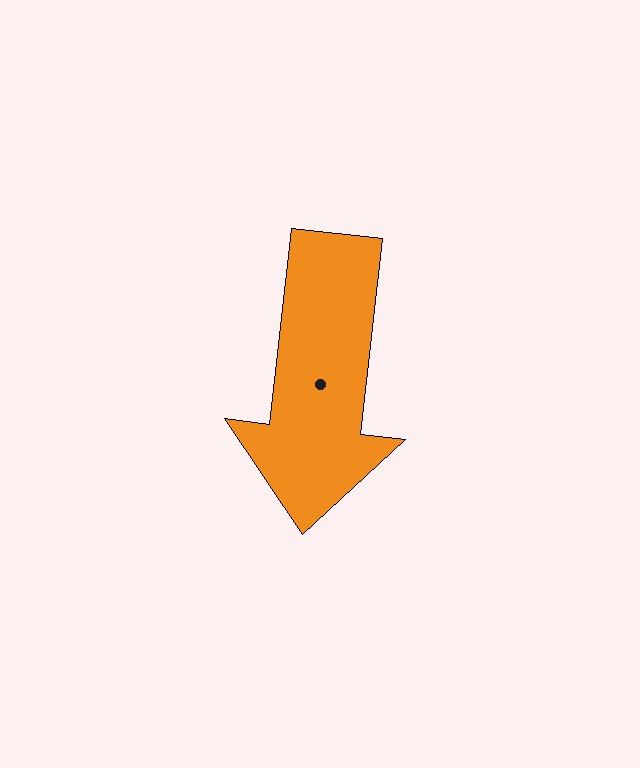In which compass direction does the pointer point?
South.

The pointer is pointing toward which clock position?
Roughly 6 o'clock.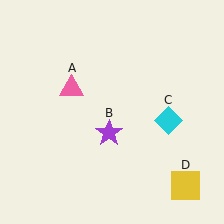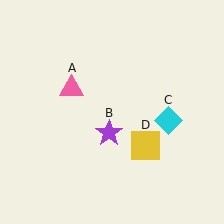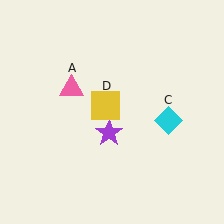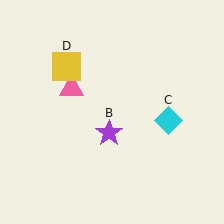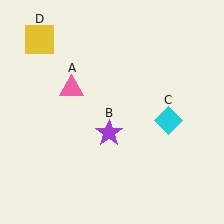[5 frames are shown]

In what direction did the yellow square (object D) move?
The yellow square (object D) moved up and to the left.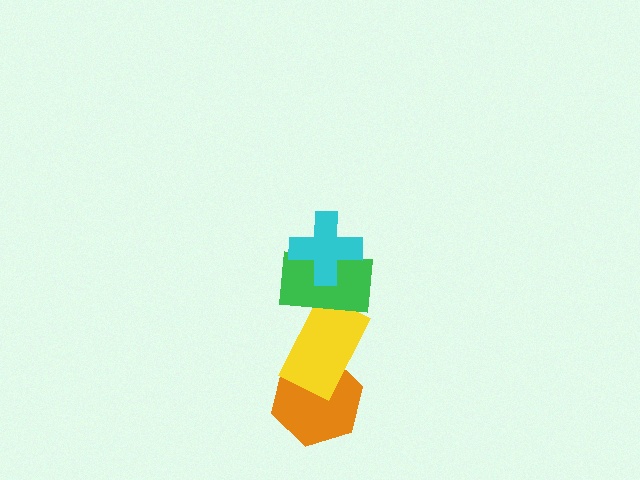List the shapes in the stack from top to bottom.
From top to bottom: the cyan cross, the green rectangle, the yellow rectangle, the orange hexagon.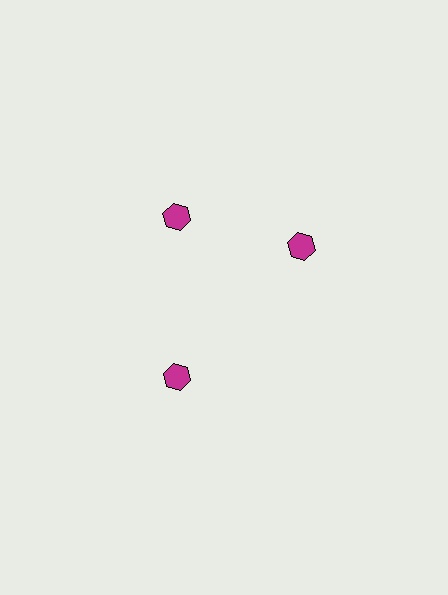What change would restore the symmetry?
The symmetry would be restored by rotating it back into even spacing with its neighbors so that all 3 hexagons sit at equal angles and equal distance from the center.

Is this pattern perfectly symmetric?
No. The 3 magenta hexagons are arranged in a ring, but one element near the 3 o'clock position is rotated out of alignment along the ring, breaking the 3-fold rotational symmetry.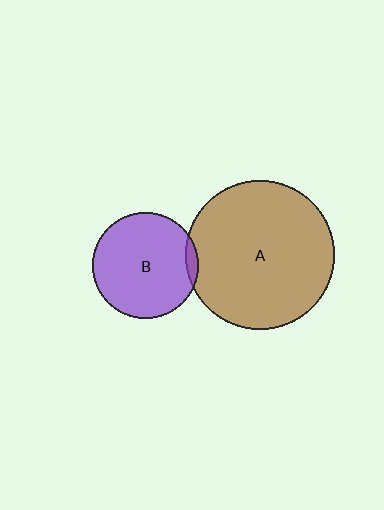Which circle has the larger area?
Circle A (brown).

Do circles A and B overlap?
Yes.